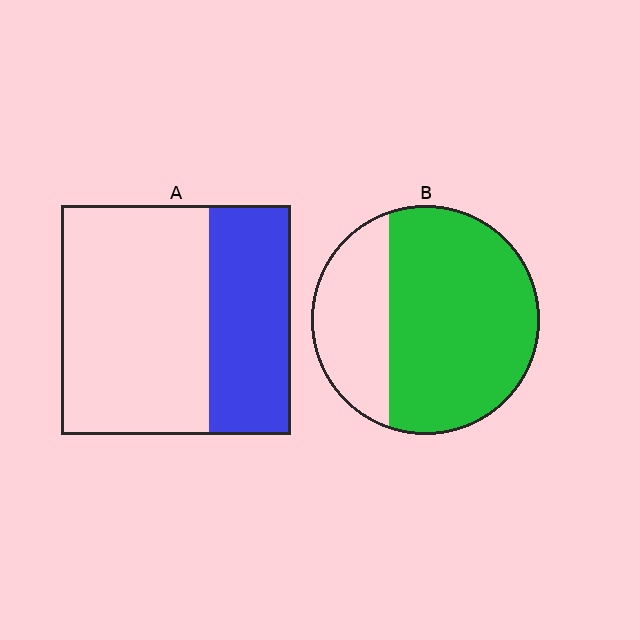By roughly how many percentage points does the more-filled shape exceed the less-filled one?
By roughly 35 percentage points (B over A).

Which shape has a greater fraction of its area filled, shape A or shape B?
Shape B.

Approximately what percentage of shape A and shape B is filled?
A is approximately 35% and B is approximately 70%.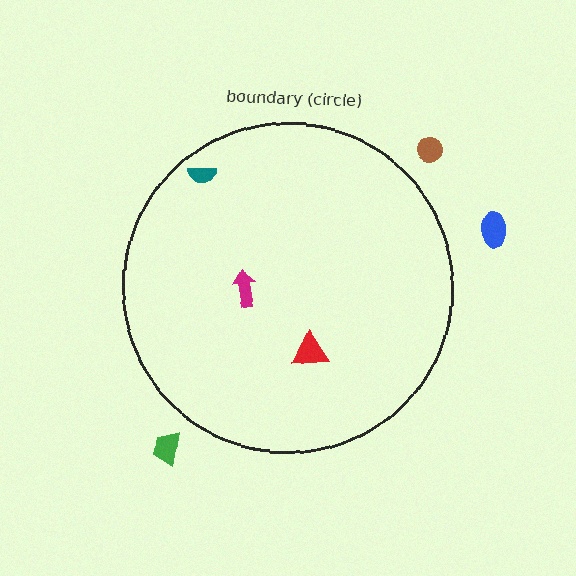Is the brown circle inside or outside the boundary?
Outside.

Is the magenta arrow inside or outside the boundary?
Inside.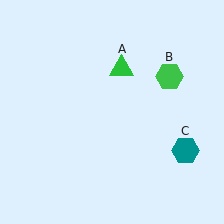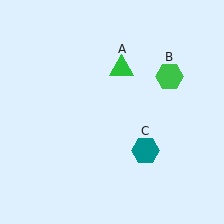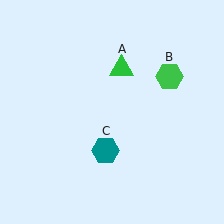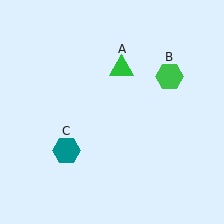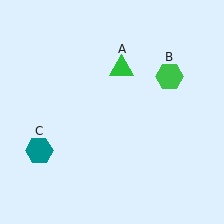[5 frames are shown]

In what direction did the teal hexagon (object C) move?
The teal hexagon (object C) moved left.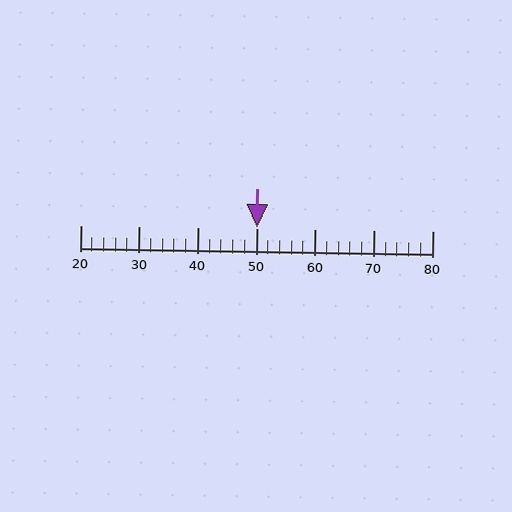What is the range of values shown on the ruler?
The ruler shows values from 20 to 80.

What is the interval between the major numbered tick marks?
The major tick marks are spaced 10 units apart.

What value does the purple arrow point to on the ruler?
The purple arrow points to approximately 50.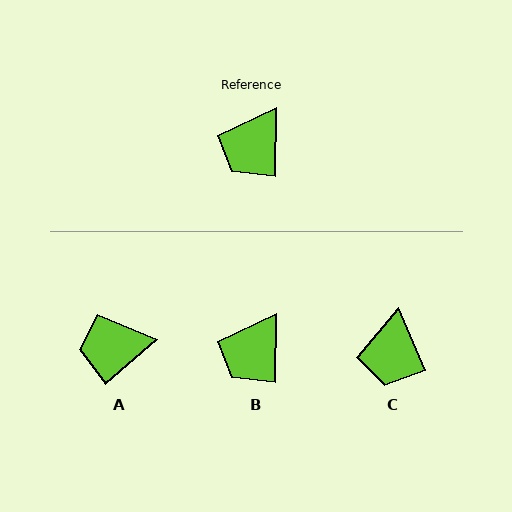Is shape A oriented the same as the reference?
No, it is off by about 48 degrees.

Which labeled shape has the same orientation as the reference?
B.